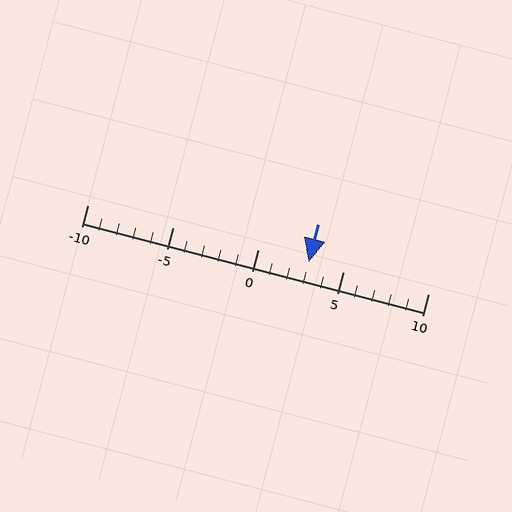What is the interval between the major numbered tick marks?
The major tick marks are spaced 5 units apart.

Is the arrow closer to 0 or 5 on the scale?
The arrow is closer to 5.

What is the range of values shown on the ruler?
The ruler shows values from -10 to 10.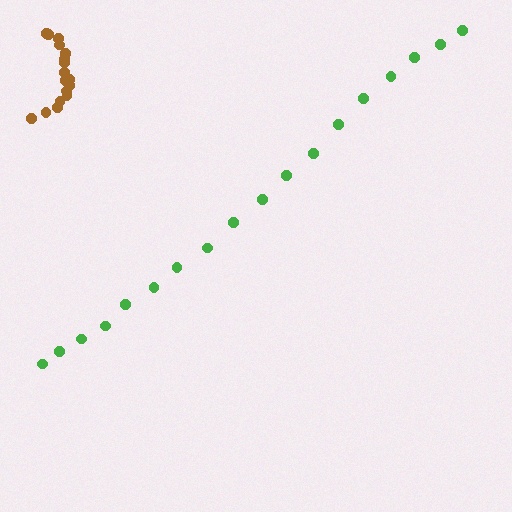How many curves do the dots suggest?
There are 2 distinct paths.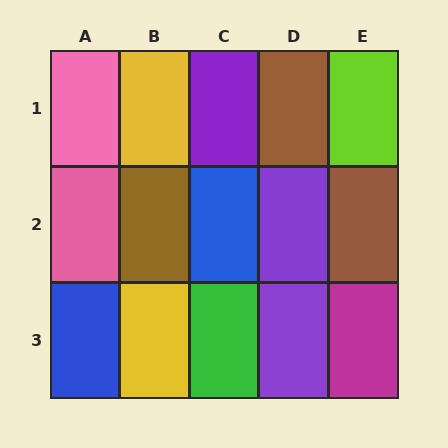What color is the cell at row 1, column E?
Lime.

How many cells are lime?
1 cell is lime.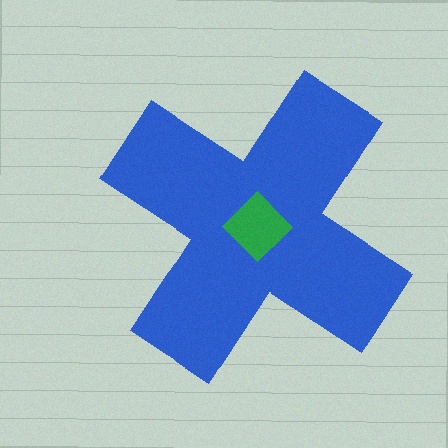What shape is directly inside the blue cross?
The green diamond.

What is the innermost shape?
The green diamond.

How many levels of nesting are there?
2.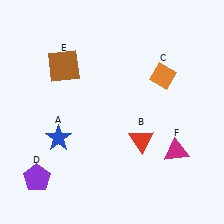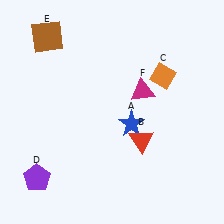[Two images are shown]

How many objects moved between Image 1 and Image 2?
3 objects moved between the two images.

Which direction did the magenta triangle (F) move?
The magenta triangle (F) moved up.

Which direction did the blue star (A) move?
The blue star (A) moved right.